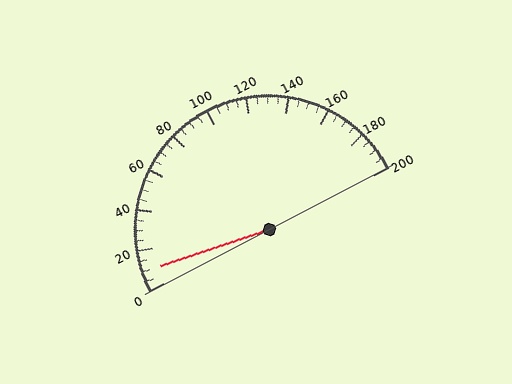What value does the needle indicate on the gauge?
The needle indicates approximately 10.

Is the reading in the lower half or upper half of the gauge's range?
The reading is in the lower half of the range (0 to 200).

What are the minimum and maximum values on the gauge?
The gauge ranges from 0 to 200.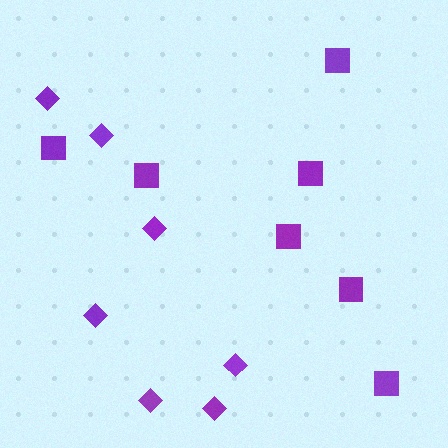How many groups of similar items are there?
There are 2 groups: one group of diamonds (7) and one group of squares (7).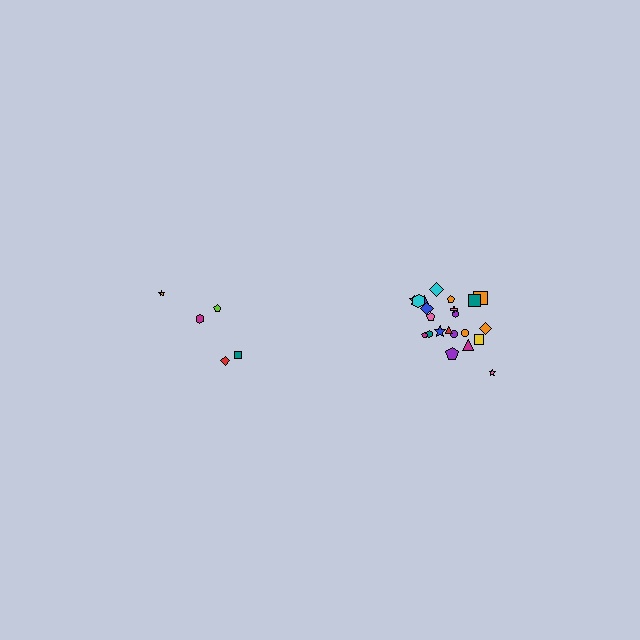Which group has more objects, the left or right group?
The right group.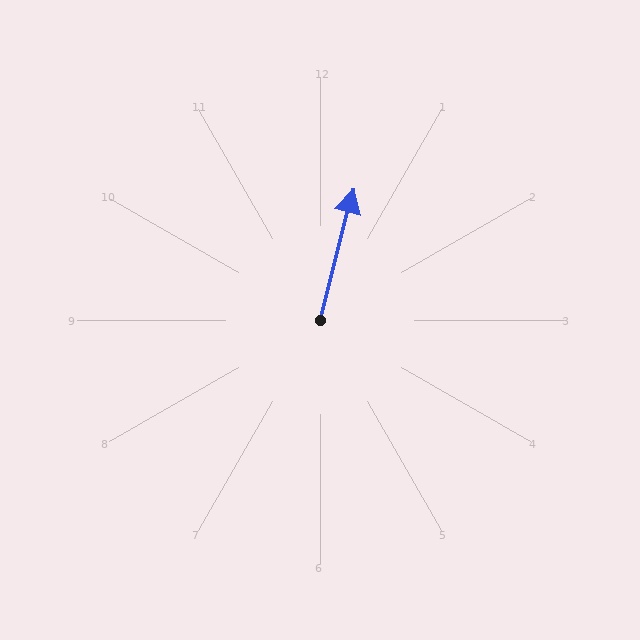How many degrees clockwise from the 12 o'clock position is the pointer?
Approximately 14 degrees.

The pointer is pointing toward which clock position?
Roughly 12 o'clock.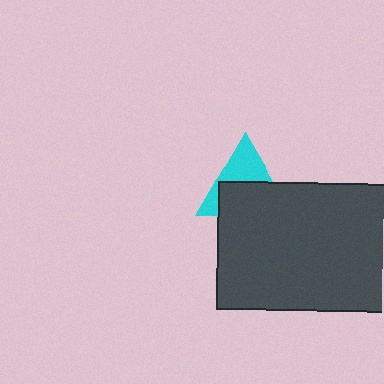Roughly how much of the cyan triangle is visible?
A small part of it is visible (roughly 43%).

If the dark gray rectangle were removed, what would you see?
You would see the complete cyan triangle.